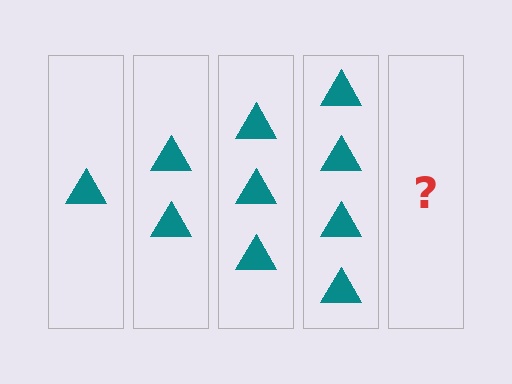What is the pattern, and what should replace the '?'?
The pattern is that each step adds one more triangle. The '?' should be 5 triangles.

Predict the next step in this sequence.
The next step is 5 triangles.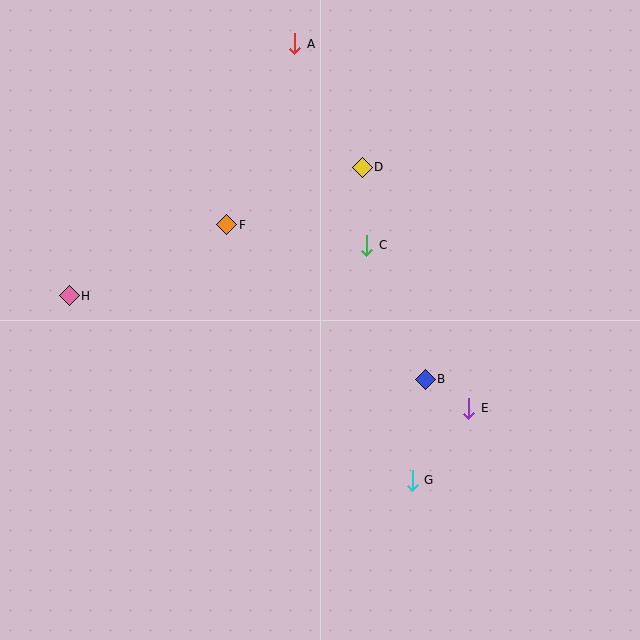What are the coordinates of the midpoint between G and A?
The midpoint between G and A is at (353, 262).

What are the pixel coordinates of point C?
Point C is at (367, 245).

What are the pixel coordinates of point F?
Point F is at (227, 225).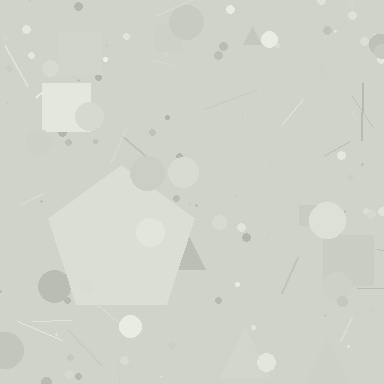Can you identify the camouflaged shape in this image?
The camouflaged shape is a pentagon.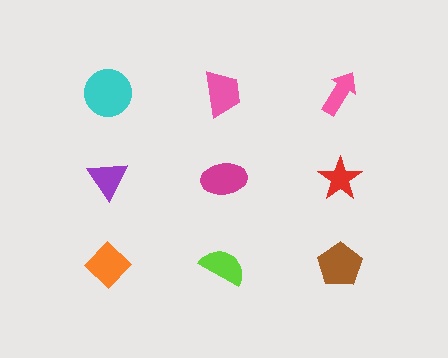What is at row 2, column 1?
A purple triangle.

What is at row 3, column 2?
A lime semicircle.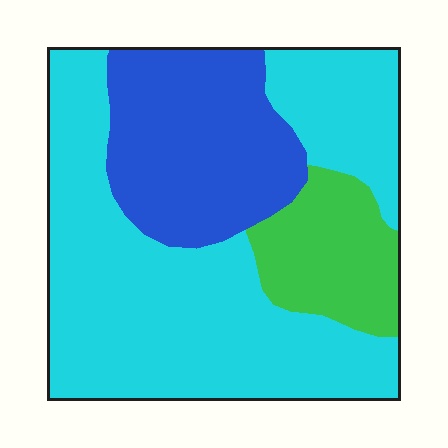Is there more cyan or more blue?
Cyan.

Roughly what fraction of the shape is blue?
Blue takes up about one quarter (1/4) of the shape.